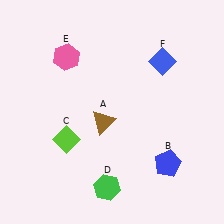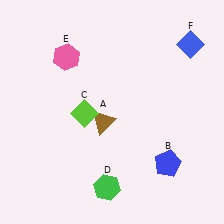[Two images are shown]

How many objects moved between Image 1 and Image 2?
2 objects moved between the two images.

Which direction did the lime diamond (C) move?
The lime diamond (C) moved up.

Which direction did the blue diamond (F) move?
The blue diamond (F) moved right.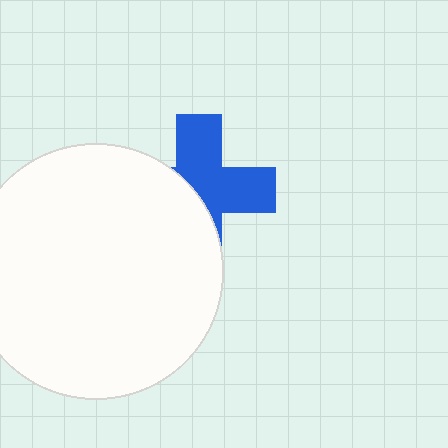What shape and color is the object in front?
The object in front is a white circle.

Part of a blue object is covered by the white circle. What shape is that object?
It is a cross.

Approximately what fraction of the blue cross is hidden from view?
Roughly 46% of the blue cross is hidden behind the white circle.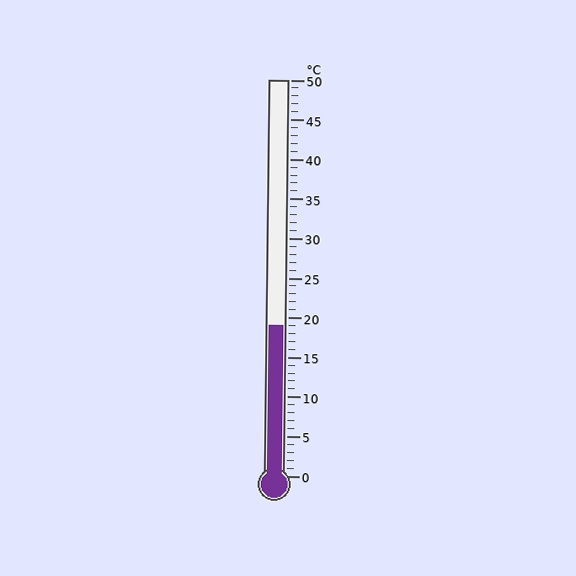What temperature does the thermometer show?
The thermometer shows approximately 19°C.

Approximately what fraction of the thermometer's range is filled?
The thermometer is filled to approximately 40% of its range.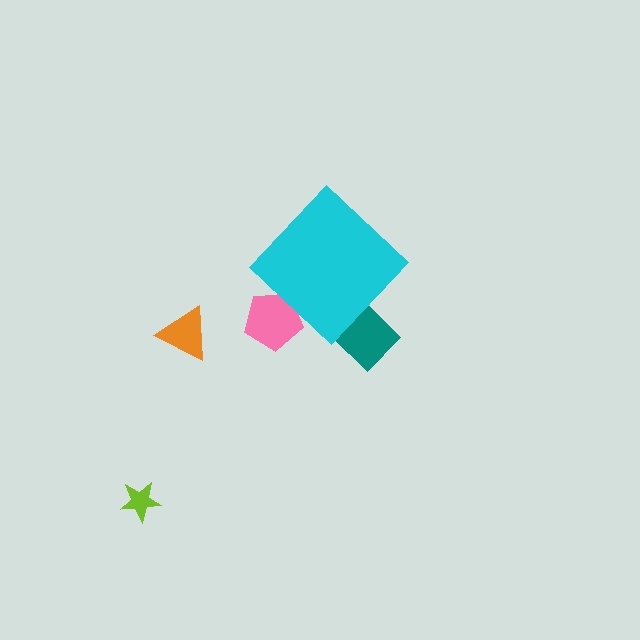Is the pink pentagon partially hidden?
Yes, the pink pentagon is partially hidden behind the cyan diamond.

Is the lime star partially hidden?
No, the lime star is fully visible.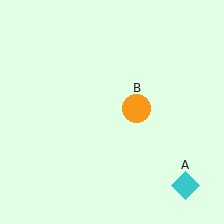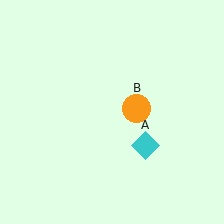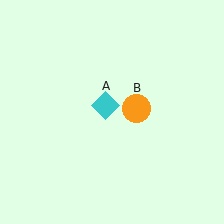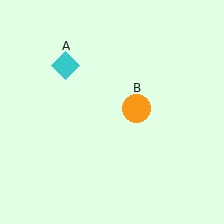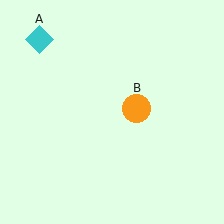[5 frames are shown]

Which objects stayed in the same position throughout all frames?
Orange circle (object B) remained stationary.